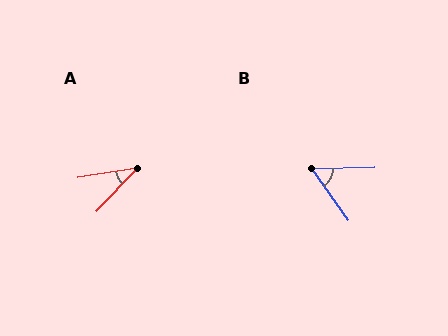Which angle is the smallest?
A, at approximately 37 degrees.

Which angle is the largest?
B, at approximately 56 degrees.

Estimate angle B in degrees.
Approximately 56 degrees.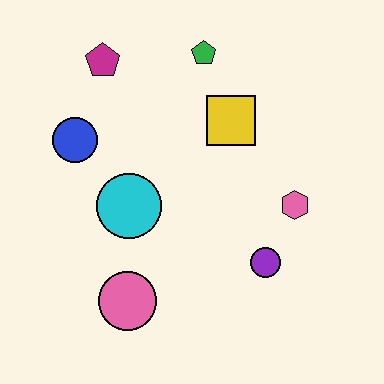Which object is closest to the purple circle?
The pink hexagon is closest to the purple circle.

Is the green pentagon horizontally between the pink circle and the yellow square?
Yes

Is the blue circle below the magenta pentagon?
Yes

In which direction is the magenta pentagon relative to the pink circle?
The magenta pentagon is above the pink circle.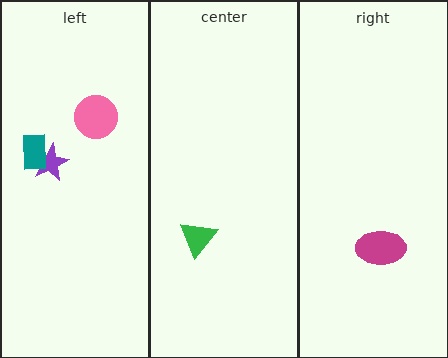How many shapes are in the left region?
3.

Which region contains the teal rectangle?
The left region.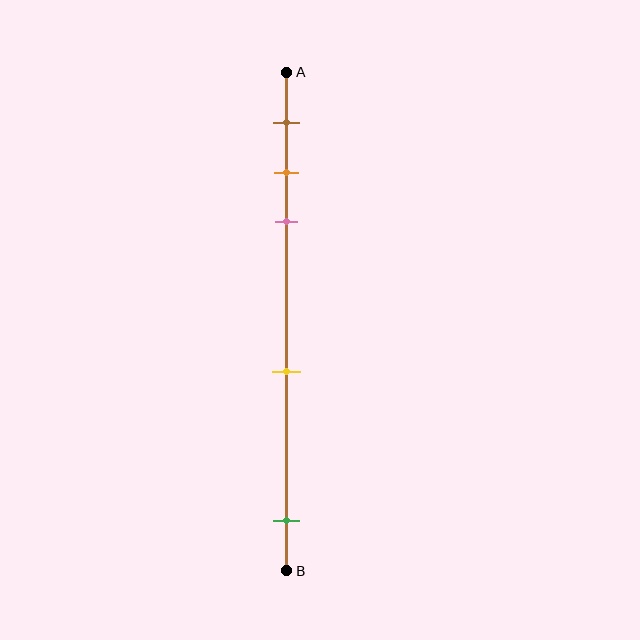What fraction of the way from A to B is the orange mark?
The orange mark is approximately 20% (0.2) of the way from A to B.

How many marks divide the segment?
There are 5 marks dividing the segment.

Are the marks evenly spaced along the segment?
No, the marks are not evenly spaced.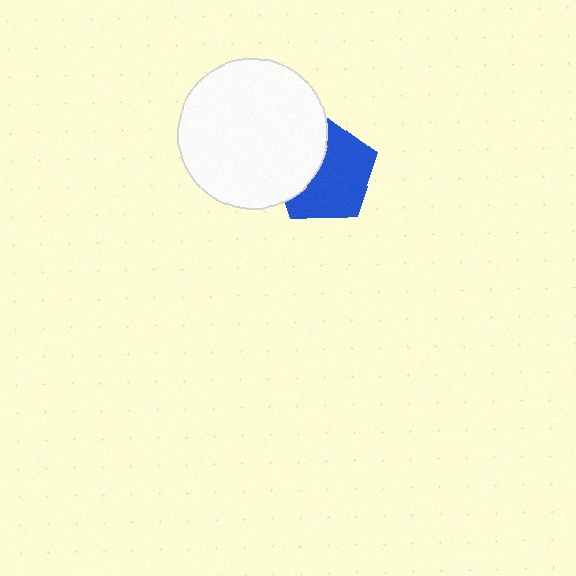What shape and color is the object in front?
The object in front is a white circle.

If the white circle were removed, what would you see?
You would see the complete blue pentagon.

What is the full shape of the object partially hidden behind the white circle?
The partially hidden object is a blue pentagon.